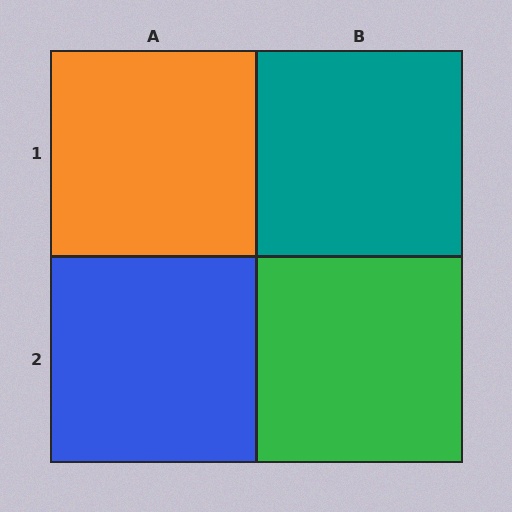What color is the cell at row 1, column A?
Orange.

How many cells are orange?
1 cell is orange.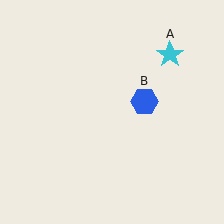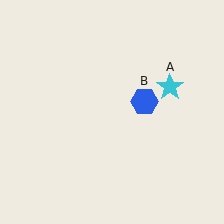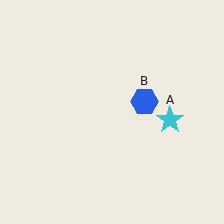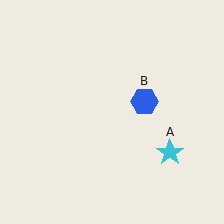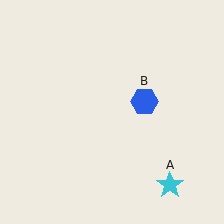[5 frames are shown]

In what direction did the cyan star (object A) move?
The cyan star (object A) moved down.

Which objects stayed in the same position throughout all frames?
Blue hexagon (object B) remained stationary.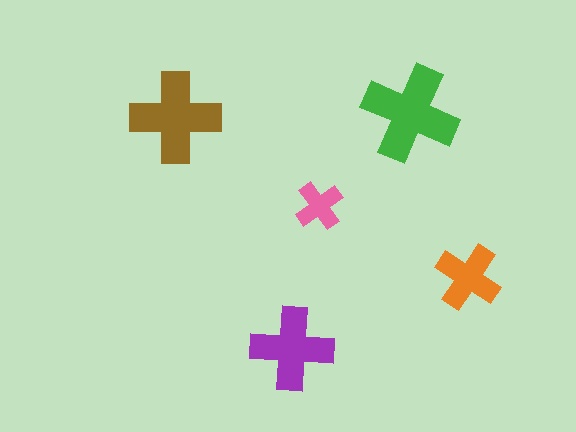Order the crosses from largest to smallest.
the green one, the brown one, the purple one, the orange one, the pink one.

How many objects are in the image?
There are 5 objects in the image.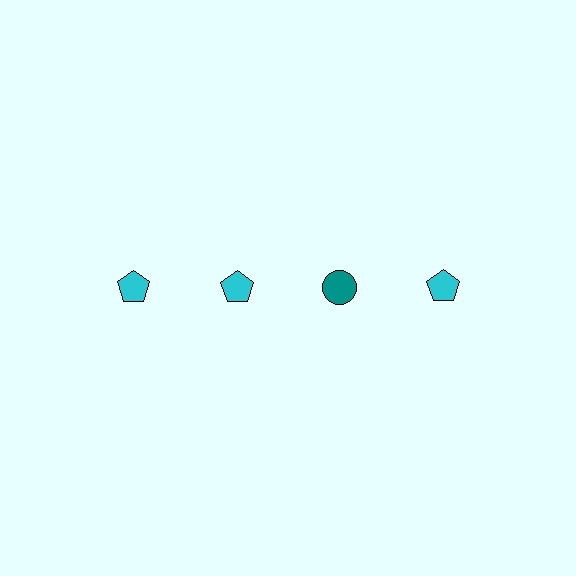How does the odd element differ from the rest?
It differs in both color (teal instead of cyan) and shape (circle instead of pentagon).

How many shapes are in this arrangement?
There are 4 shapes arranged in a grid pattern.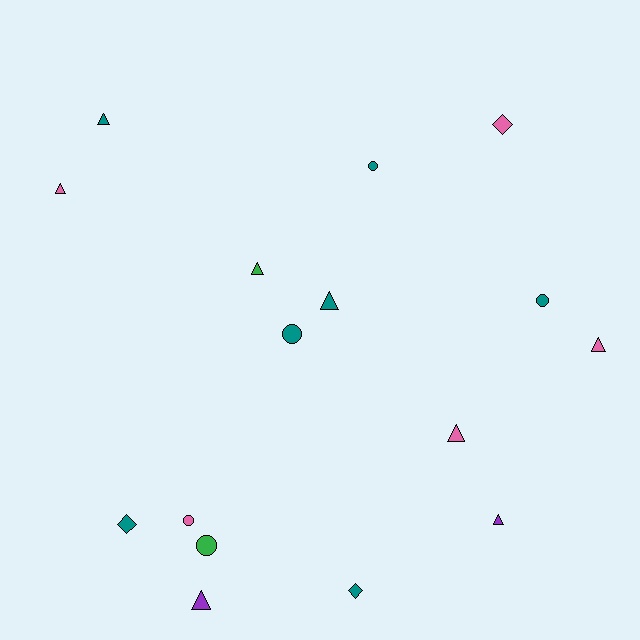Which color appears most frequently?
Teal, with 7 objects.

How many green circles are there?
There is 1 green circle.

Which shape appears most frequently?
Triangle, with 8 objects.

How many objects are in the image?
There are 16 objects.